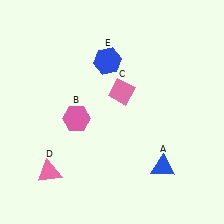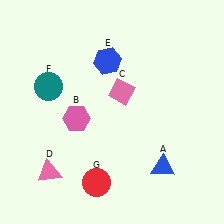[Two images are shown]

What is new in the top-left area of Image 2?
A teal circle (F) was added in the top-left area of Image 2.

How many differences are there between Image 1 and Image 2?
There are 2 differences between the two images.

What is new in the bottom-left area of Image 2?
A red circle (G) was added in the bottom-left area of Image 2.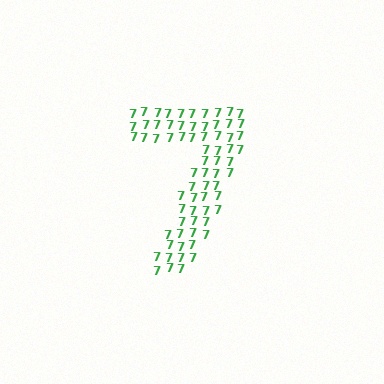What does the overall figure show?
The overall figure shows the digit 7.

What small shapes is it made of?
It is made of small digit 7's.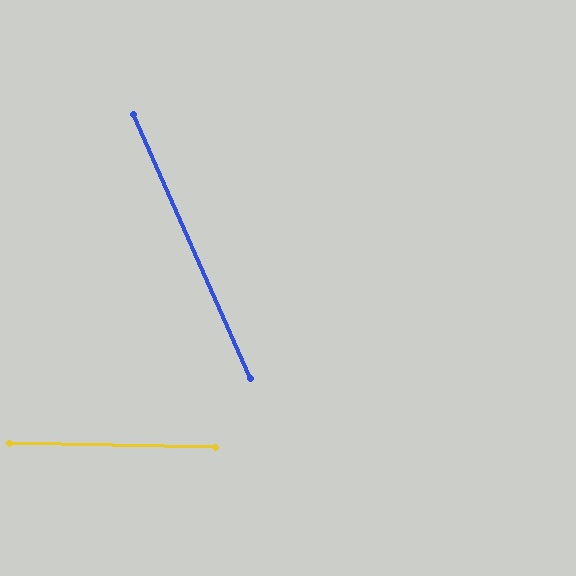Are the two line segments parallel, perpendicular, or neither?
Neither parallel nor perpendicular — they differ by about 65°.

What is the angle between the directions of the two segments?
Approximately 65 degrees.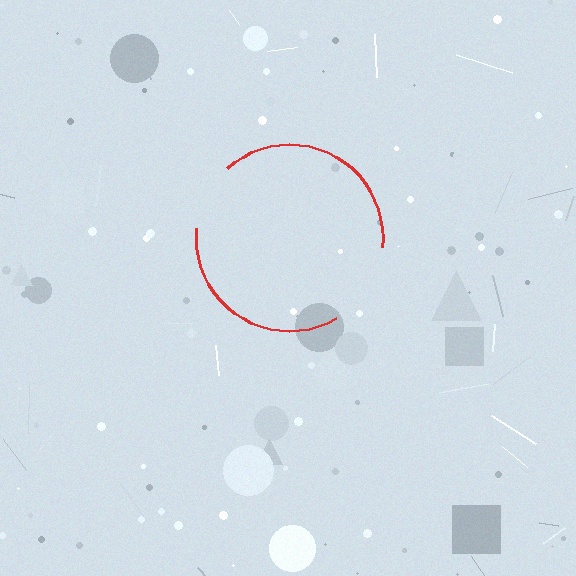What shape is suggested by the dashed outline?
The dashed outline suggests a circle.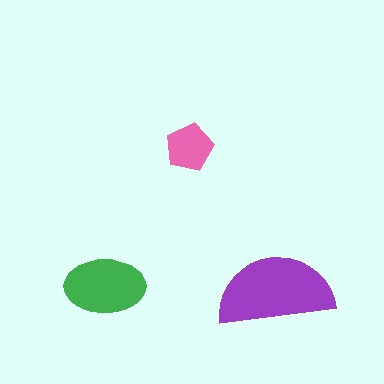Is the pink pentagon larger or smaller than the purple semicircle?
Smaller.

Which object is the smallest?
The pink pentagon.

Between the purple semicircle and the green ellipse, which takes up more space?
The purple semicircle.